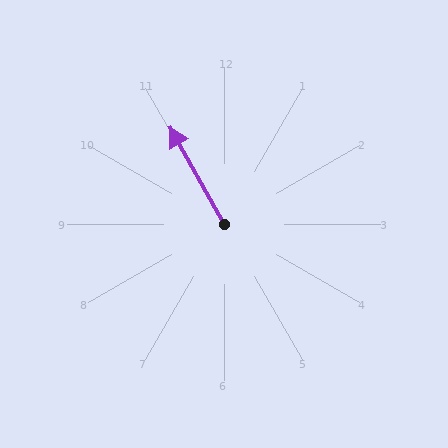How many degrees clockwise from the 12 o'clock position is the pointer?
Approximately 331 degrees.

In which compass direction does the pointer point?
Northwest.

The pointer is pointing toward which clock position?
Roughly 11 o'clock.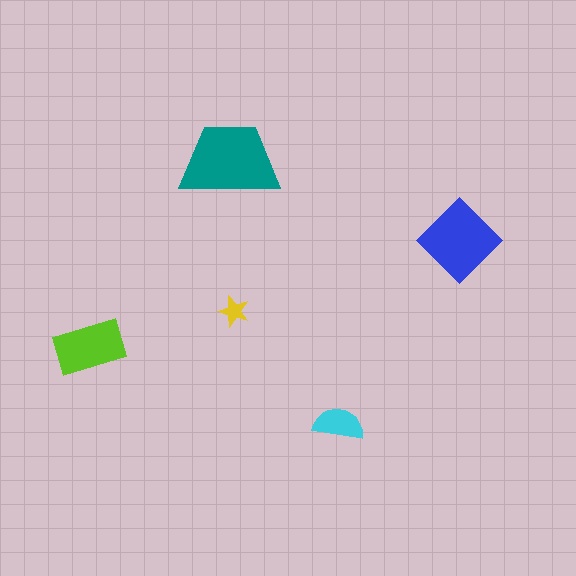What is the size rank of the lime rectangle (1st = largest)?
3rd.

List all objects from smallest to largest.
The yellow star, the cyan semicircle, the lime rectangle, the blue diamond, the teal trapezoid.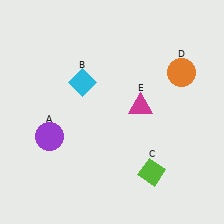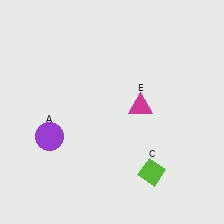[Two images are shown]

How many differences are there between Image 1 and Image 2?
There are 2 differences between the two images.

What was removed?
The cyan diamond (B), the orange circle (D) were removed in Image 2.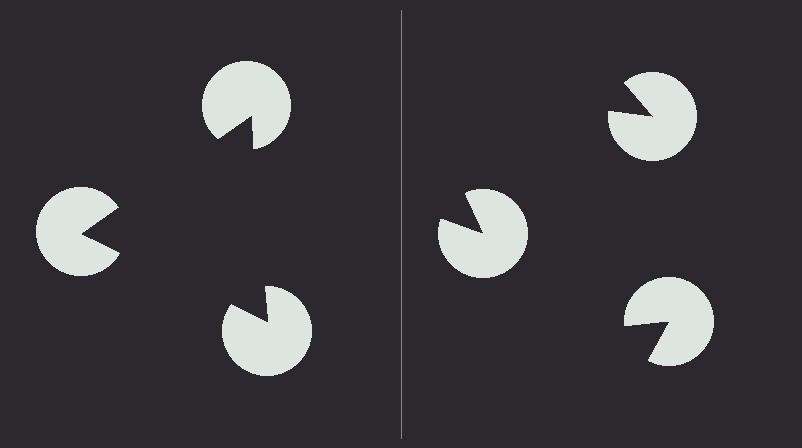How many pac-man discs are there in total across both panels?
6 — 3 on each side.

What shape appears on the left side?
An illusory triangle.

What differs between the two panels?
The pac-man discs are positioned identically on both sides; only the wedge orientations differ. On the left they align to a triangle; on the right they are misaligned.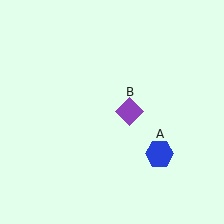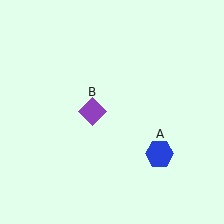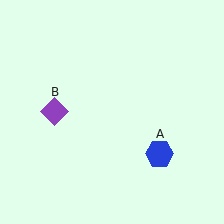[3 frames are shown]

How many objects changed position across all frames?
1 object changed position: purple diamond (object B).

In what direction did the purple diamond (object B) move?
The purple diamond (object B) moved left.